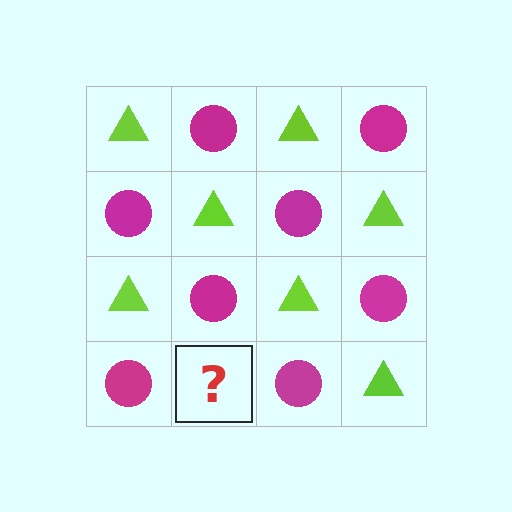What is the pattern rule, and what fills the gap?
The rule is that it alternates lime triangle and magenta circle in a checkerboard pattern. The gap should be filled with a lime triangle.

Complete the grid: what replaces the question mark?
The question mark should be replaced with a lime triangle.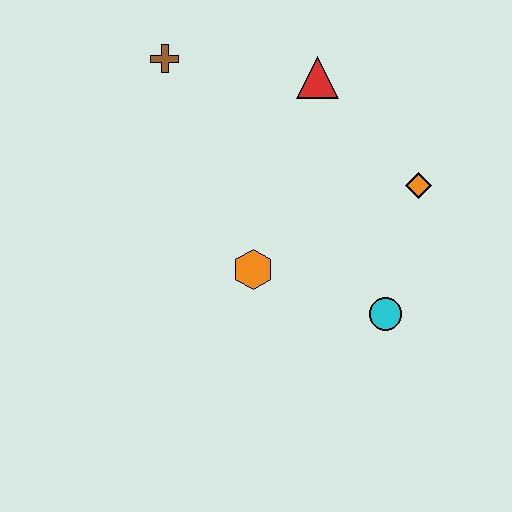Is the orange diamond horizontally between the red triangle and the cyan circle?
No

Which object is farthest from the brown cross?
The cyan circle is farthest from the brown cross.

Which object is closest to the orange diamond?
The cyan circle is closest to the orange diamond.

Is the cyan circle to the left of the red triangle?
No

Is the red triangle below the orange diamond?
No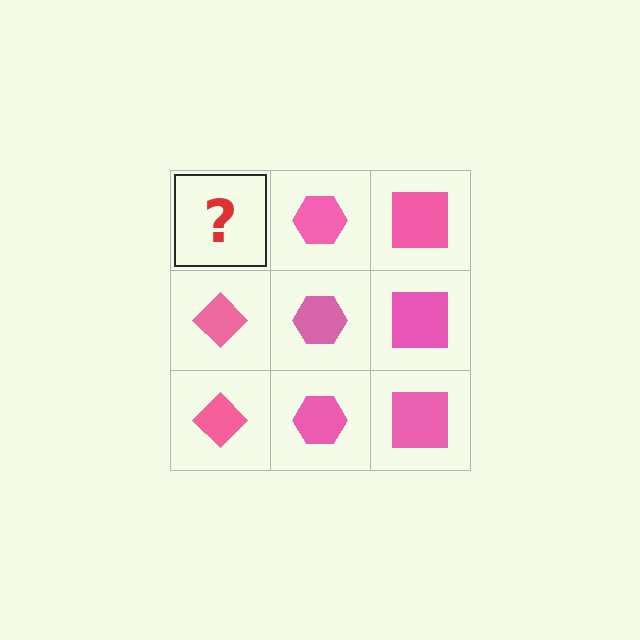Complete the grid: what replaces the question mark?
The question mark should be replaced with a pink diamond.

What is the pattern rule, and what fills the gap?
The rule is that each column has a consistent shape. The gap should be filled with a pink diamond.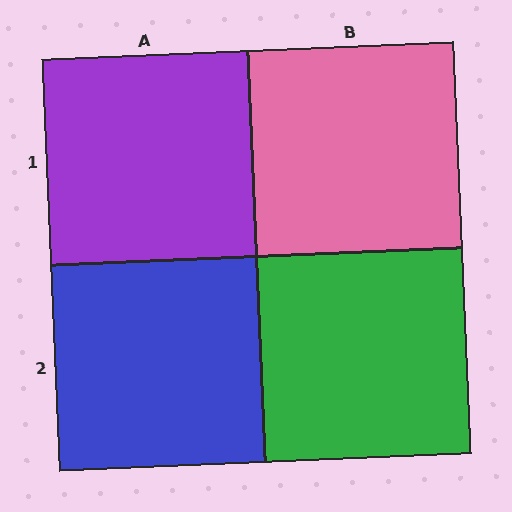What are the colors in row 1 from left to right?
Purple, pink.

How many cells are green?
1 cell is green.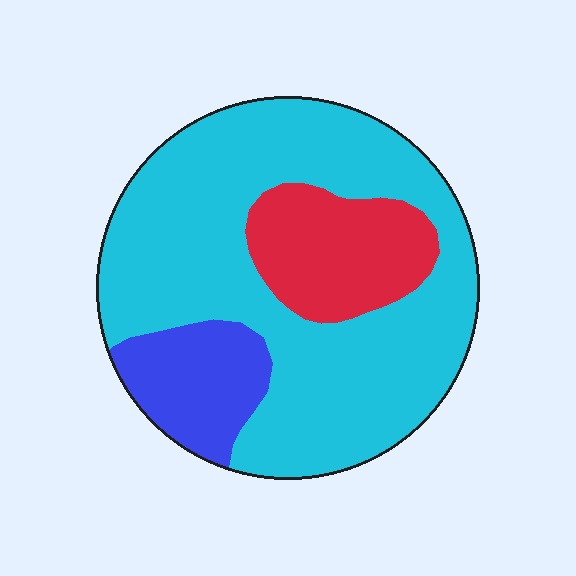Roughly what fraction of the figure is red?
Red covers around 15% of the figure.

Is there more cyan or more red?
Cyan.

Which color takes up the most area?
Cyan, at roughly 70%.